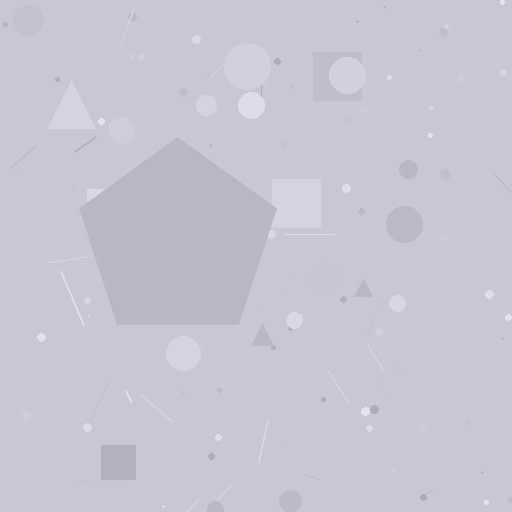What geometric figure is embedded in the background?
A pentagon is embedded in the background.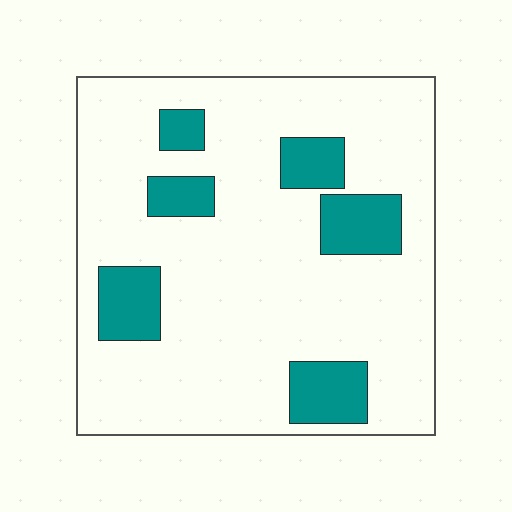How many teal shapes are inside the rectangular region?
6.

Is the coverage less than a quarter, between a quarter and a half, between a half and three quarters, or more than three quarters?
Less than a quarter.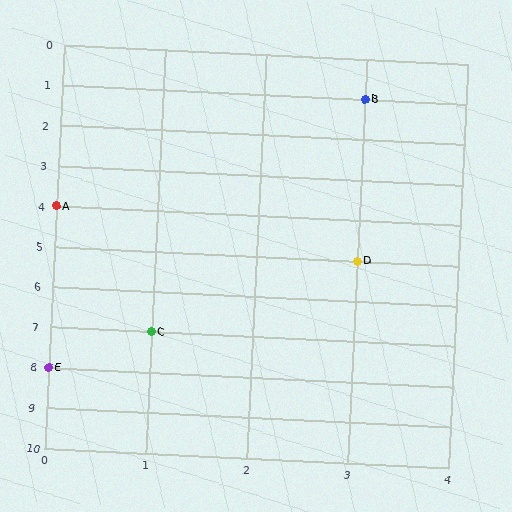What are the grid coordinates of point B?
Point B is at grid coordinates (3, 1).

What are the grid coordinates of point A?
Point A is at grid coordinates (0, 4).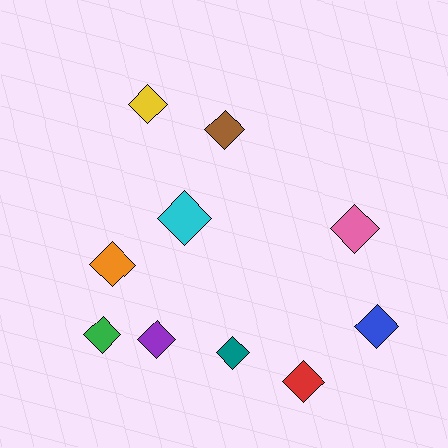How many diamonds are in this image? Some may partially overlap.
There are 10 diamonds.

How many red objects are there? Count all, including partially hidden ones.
There is 1 red object.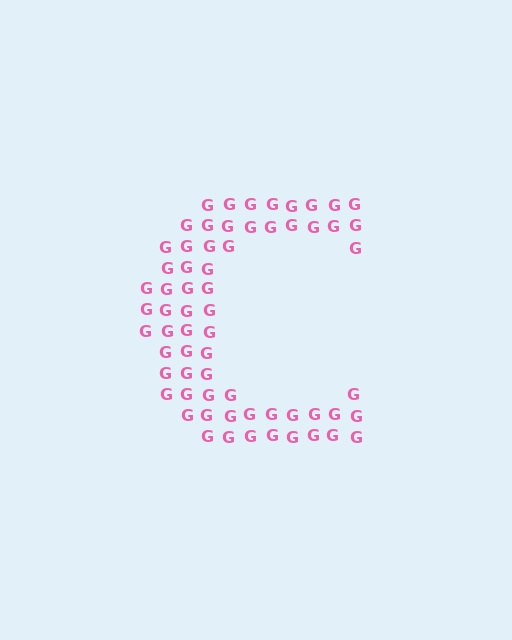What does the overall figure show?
The overall figure shows the letter C.